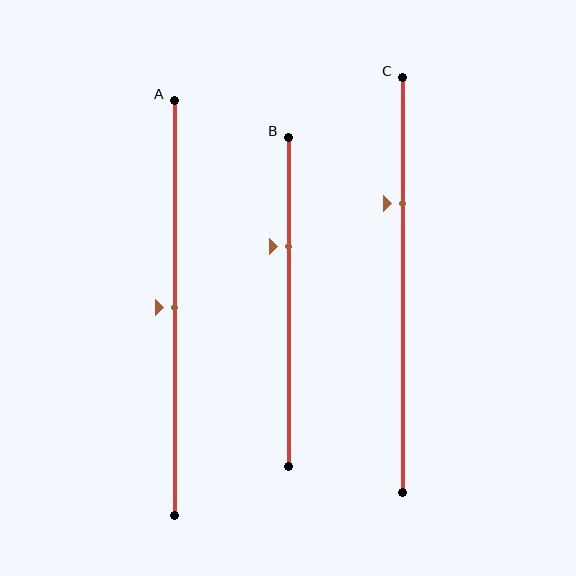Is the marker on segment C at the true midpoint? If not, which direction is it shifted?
No, the marker on segment C is shifted upward by about 20% of the segment length.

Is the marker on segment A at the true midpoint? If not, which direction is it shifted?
Yes, the marker on segment A is at the true midpoint.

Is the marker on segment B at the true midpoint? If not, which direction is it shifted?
No, the marker on segment B is shifted upward by about 17% of the segment length.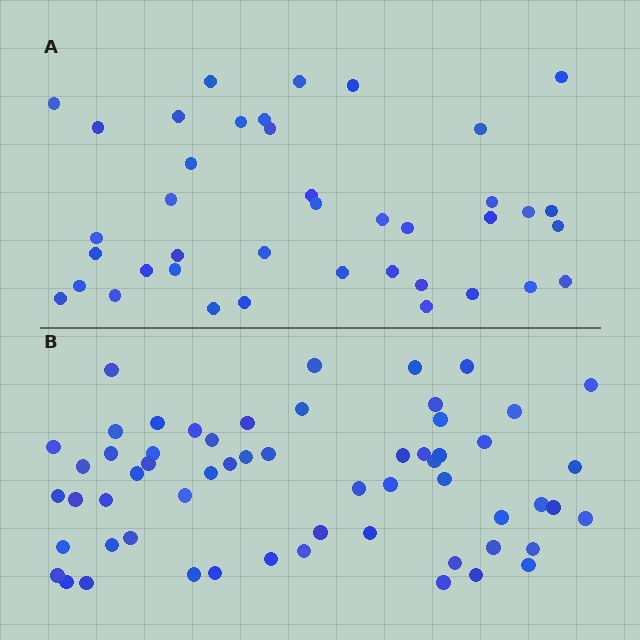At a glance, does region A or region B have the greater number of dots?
Region B (the bottom region) has more dots.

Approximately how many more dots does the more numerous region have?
Region B has approximately 20 more dots than region A.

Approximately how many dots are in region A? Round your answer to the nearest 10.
About 40 dots.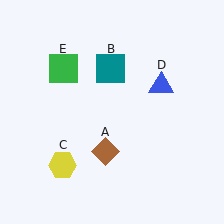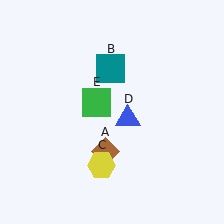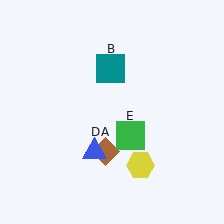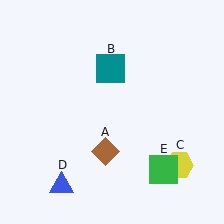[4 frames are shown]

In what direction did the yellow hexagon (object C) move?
The yellow hexagon (object C) moved right.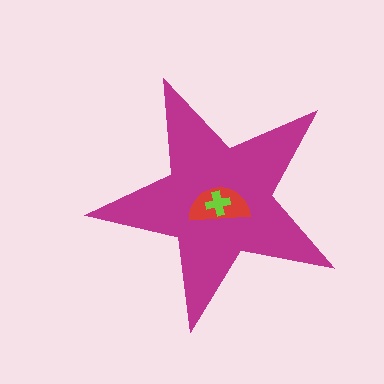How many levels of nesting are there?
3.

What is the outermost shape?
The magenta star.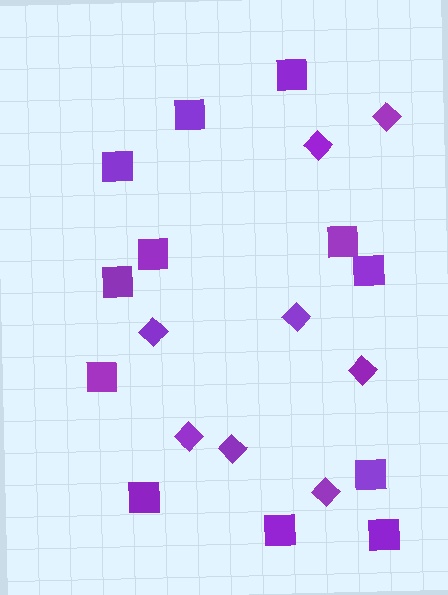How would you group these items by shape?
There are 2 groups: one group of diamonds (8) and one group of squares (12).